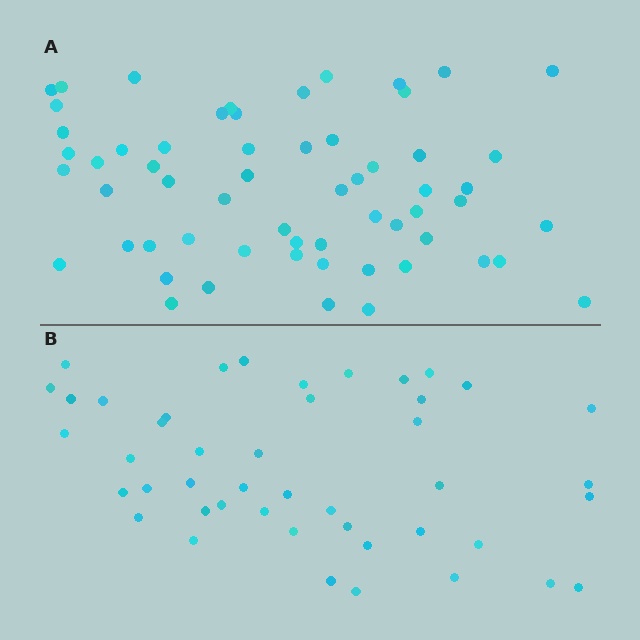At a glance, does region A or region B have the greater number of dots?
Region A (the top region) has more dots.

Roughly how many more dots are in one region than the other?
Region A has approximately 15 more dots than region B.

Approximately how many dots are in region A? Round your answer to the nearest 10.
About 60 dots.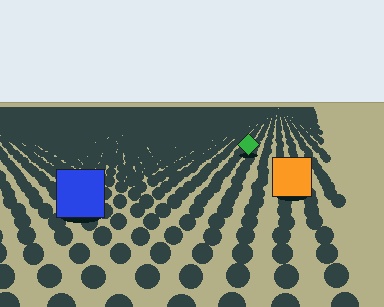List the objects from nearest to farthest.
From nearest to farthest: the blue square, the orange square, the green diamond.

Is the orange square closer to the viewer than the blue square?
No. The blue square is closer — you can tell from the texture gradient: the ground texture is coarser near it.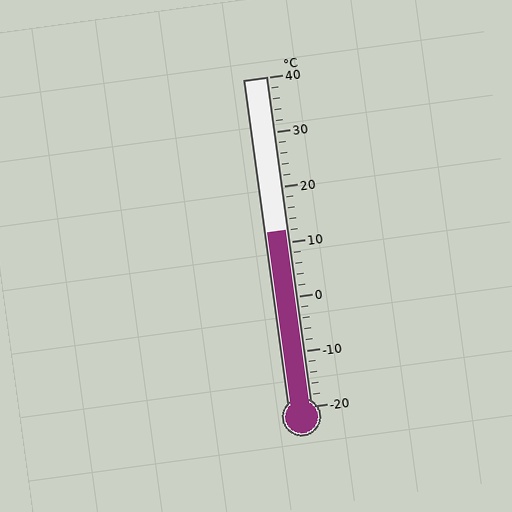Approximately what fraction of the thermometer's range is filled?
The thermometer is filled to approximately 55% of its range.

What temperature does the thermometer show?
The thermometer shows approximately 12°C.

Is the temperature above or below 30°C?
The temperature is below 30°C.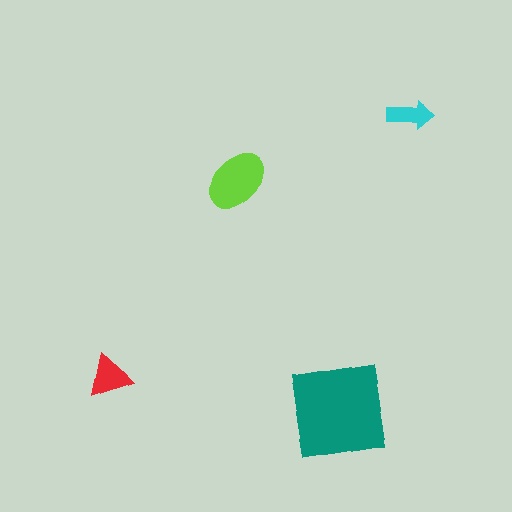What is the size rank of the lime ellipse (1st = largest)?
2nd.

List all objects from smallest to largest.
The cyan arrow, the red triangle, the lime ellipse, the teal square.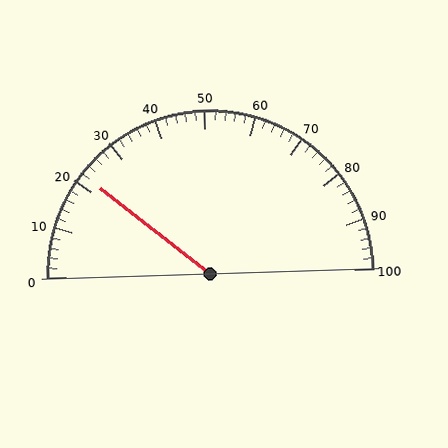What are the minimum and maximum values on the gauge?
The gauge ranges from 0 to 100.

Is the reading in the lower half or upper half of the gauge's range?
The reading is in the lower half of the range (0 to 100).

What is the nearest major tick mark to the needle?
The nearest major tick mark is 20.